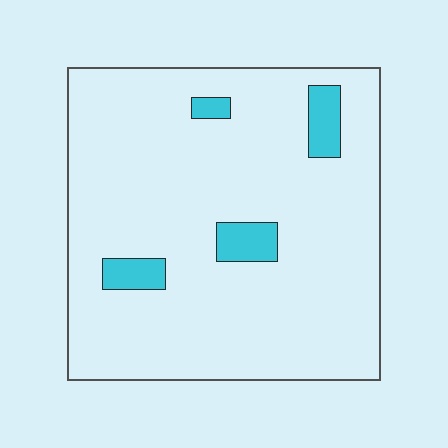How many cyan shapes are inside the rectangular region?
4.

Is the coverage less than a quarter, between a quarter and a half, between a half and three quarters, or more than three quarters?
Less than a quarter.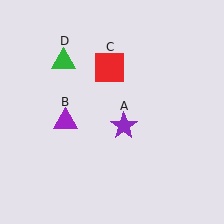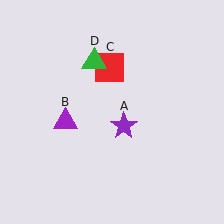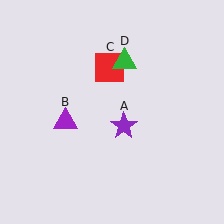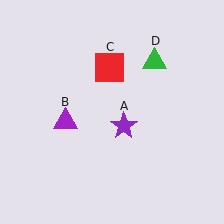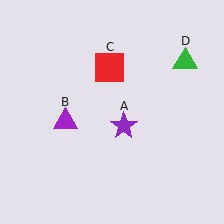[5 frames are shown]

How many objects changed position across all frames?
1 object changed position: green triangle (object D).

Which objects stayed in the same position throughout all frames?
Purple star (object A) and purple triangle (object B) and red square (object C) remained stationary.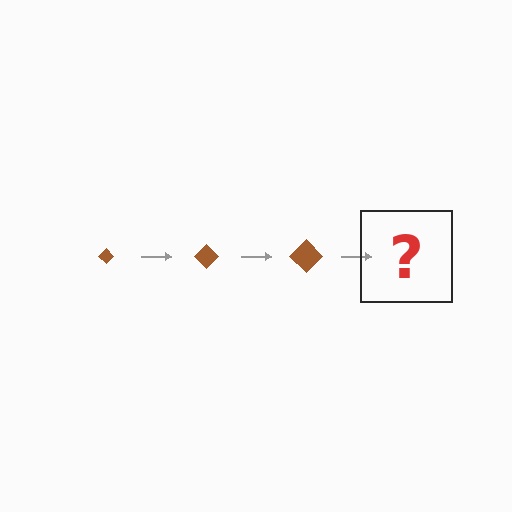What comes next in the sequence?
The next element should be a brown diamond, larger than the previous one.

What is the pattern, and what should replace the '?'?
The pattern is that the diamond gets progressively larger each step. The '?' should be a brown diamond, larger than the previous one.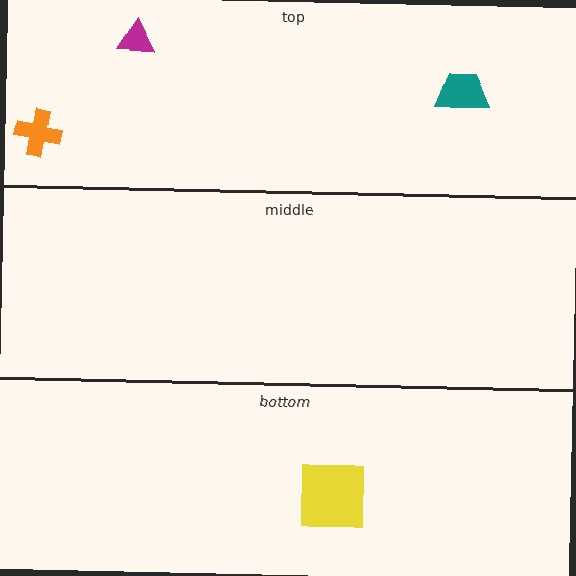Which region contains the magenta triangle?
The top region.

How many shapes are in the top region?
3.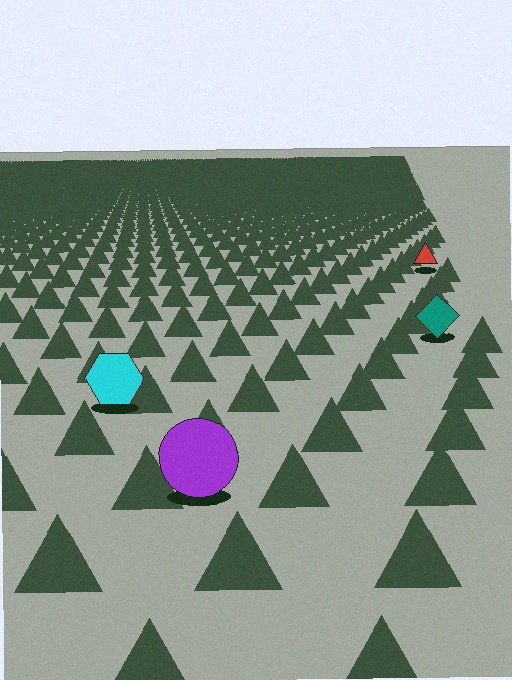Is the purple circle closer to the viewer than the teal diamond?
Yes. The purple circle is closer — you can tell from the texture gradient: the ground texture is coarser near it.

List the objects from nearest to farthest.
From nearest to farthest: the purple circle, the cyan hexagon, the teal diamond, the red triangle.